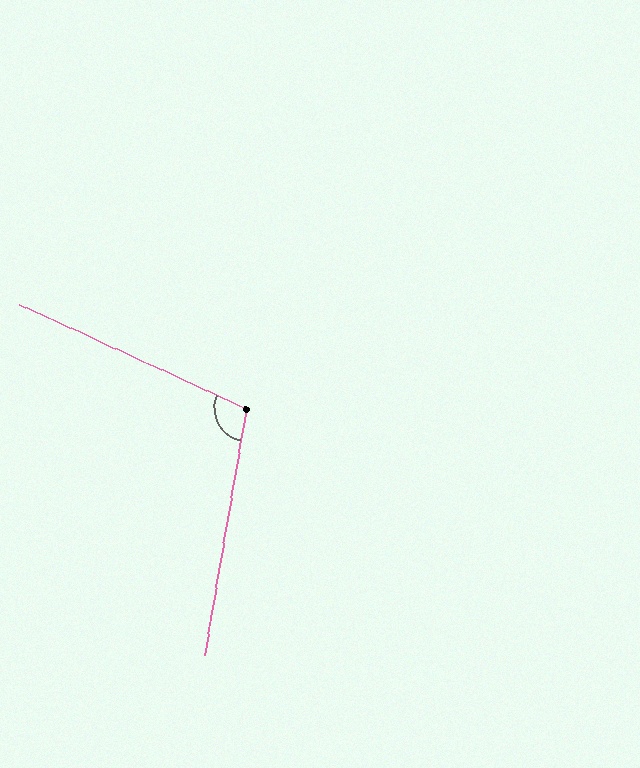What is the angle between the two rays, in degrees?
Approximately 105 degrees.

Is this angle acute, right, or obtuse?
It is obtuse.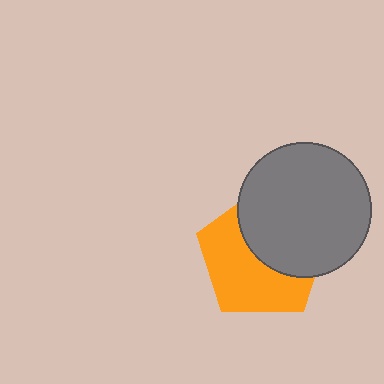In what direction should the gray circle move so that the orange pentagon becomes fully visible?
The gray circle should move toward the upper-right. That is the shortest direction to clear the overlap and leave the orange pentagon fully visible.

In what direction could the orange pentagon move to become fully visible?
The orange pentagon could move toward the lower-left. That would shift it out from behind the gray circle entirely.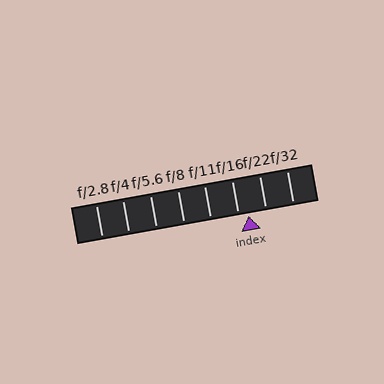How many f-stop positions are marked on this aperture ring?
There are 8 f-stop positions marked.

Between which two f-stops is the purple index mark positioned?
The index mark is between f/16 and f/22.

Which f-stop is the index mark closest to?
The index mark is closest to f/16.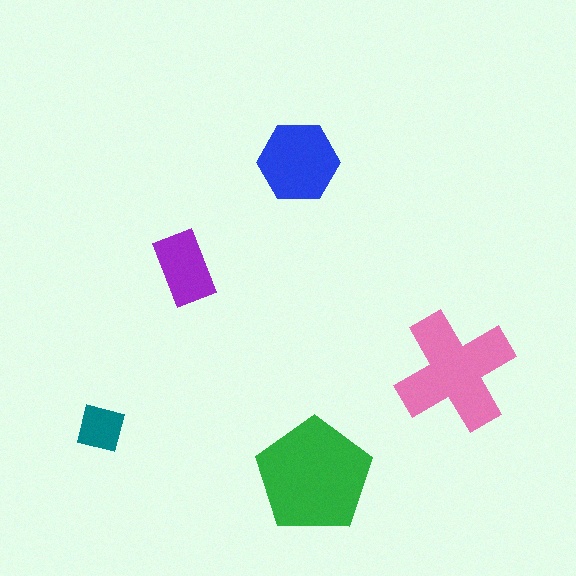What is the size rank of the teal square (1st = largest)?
5th.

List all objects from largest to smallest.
The green pentagon, the pink cross, the blue hexagon, the purple rectangle, the teal square.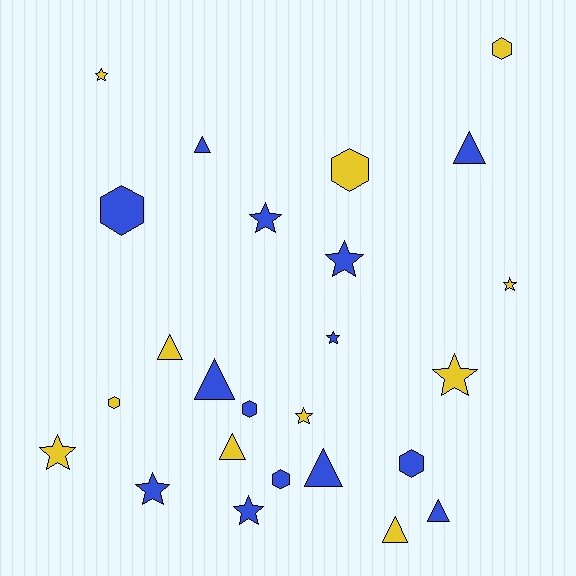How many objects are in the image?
There are 25 objects.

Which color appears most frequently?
Blue, with 14 objects.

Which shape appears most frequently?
Star, with 10 objects.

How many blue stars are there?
There are 5 blue stars.